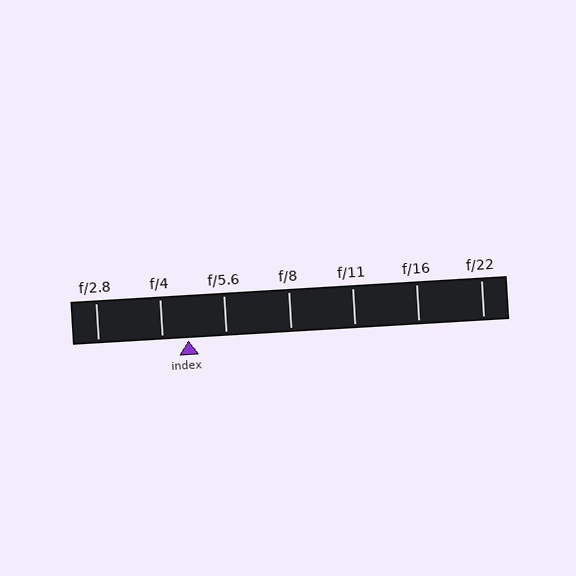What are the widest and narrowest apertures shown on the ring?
The widest aperture shown is f/2.8 and the narrowest is f/22.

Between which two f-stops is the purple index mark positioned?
The index mark is between f/4 and f/5.6.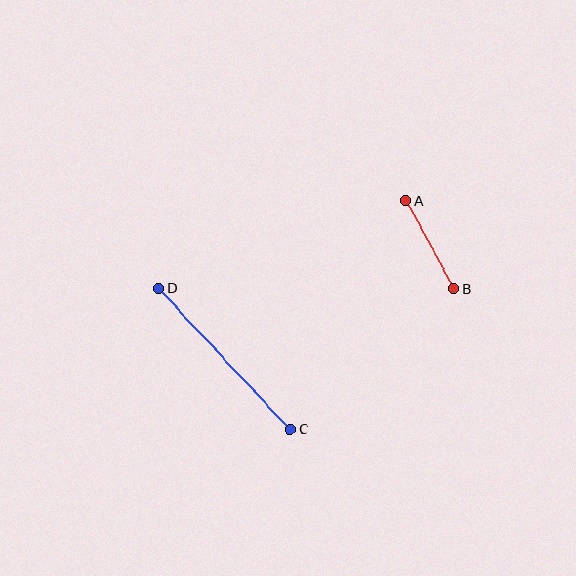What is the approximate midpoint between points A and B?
The midpoint is at approximately (430, 244) pixels.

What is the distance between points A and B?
The distance is approximately 100 pixels.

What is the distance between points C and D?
The distance is approximately 193 pixels.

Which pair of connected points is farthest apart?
Points C and D are farthest apart.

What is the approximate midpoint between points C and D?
The midpoint is at approximately (224, 359) pixels.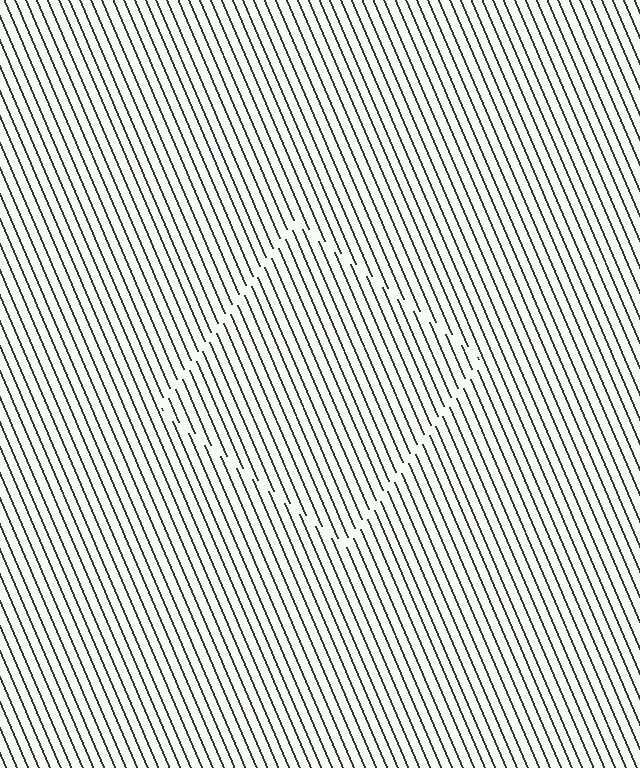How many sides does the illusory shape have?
4 sides — the line-ends trace a square.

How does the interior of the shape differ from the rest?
The interior of the shape contains the same grating, shifted by half a period — the contour is defined by the phase discontinuity where line-ends from the inner and outer gratings abut.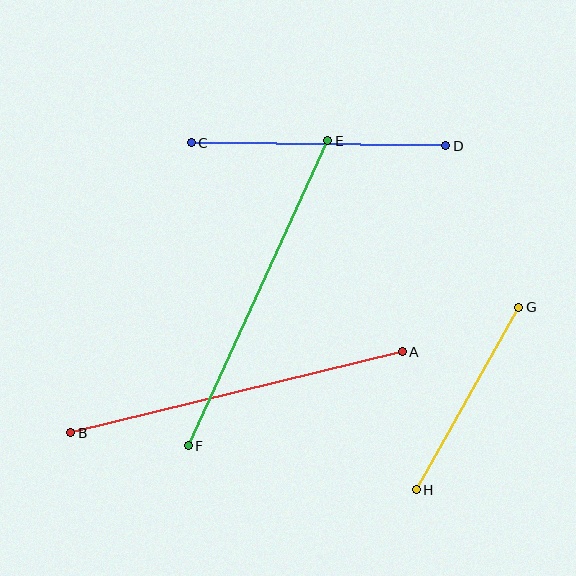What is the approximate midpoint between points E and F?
The midpoint is at approximately (258, 293) pixels.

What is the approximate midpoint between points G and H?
The midpoint is at approximately (467, 398) pixels.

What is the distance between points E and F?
The distance is approximately 335 pixels.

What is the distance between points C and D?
The distance is approximately 255 pixels.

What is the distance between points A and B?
The distance is approximately 341 pixels.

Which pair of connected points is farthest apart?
Points A and B are farthest apart.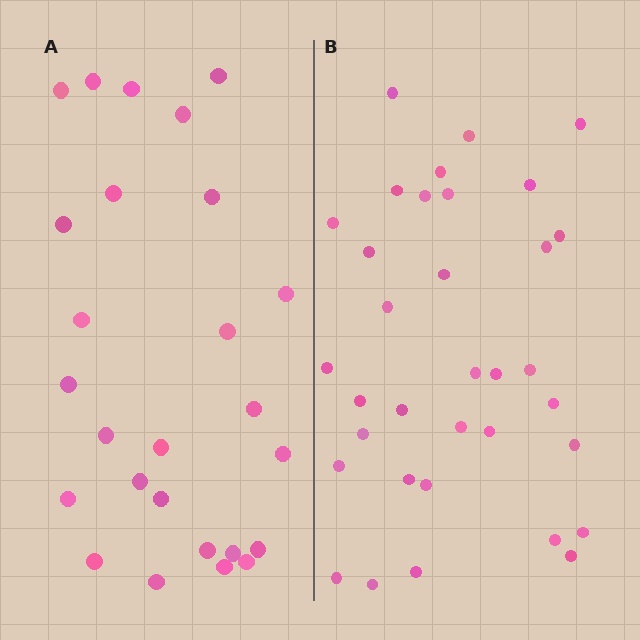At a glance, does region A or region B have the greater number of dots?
Region B (the right region) has more dots.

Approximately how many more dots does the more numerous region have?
Region B has roughly 8 or so more dots than region A.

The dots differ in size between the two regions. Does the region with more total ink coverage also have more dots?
No. Region A has more total ink coverage because its dots are larger, but region B actually contains more individual dots. Total area can be misleading — the number of items is what matters here.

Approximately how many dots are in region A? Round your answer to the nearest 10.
About 30 dots. (The exact count is 26, which rounds to 30.)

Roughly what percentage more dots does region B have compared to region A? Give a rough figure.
About 30% more.